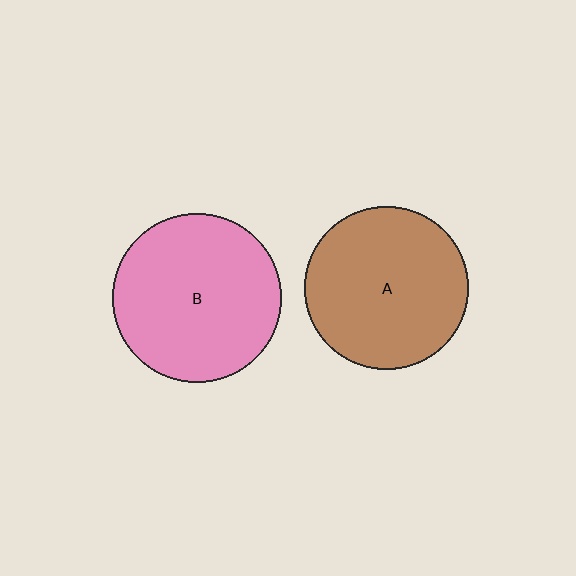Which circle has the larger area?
Circle B (pink).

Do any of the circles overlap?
No, none of the circles overlap.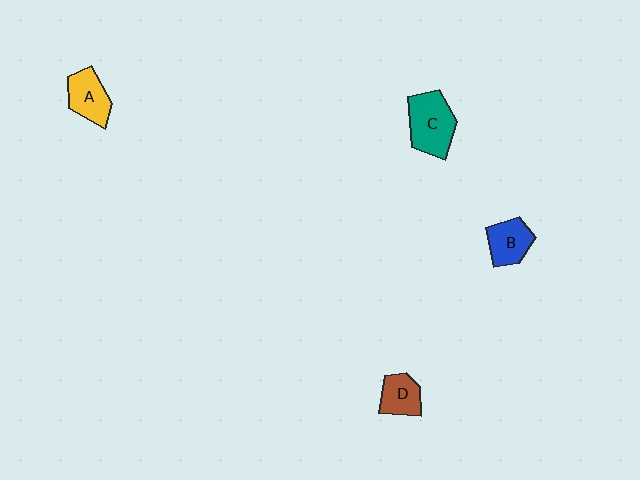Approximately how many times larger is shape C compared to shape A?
Approximately 1.4 times.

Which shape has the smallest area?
Shape D (brown).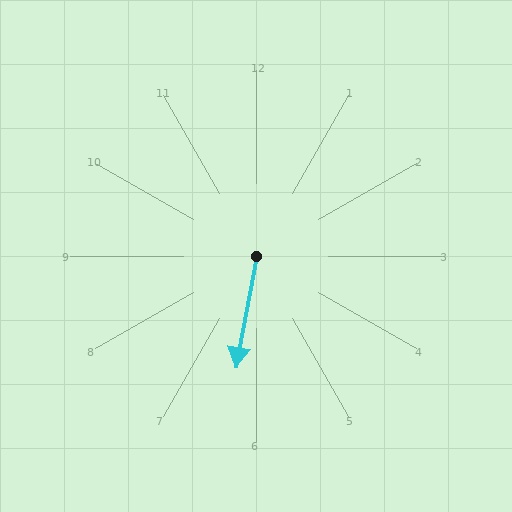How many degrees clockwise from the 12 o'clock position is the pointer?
Approximately 191 degrees.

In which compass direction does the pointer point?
South.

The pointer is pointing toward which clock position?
Roughly 6 o'clock.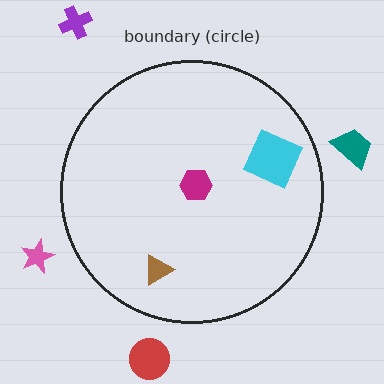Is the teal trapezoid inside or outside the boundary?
Outside.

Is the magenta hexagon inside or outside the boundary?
Inside.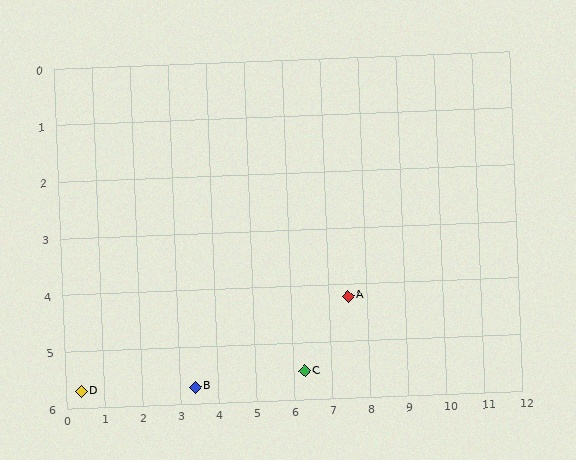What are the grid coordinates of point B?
Point B is at approximately (3.4, 5.7).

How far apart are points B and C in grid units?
Points B and C are about 2.9 grid units apart.